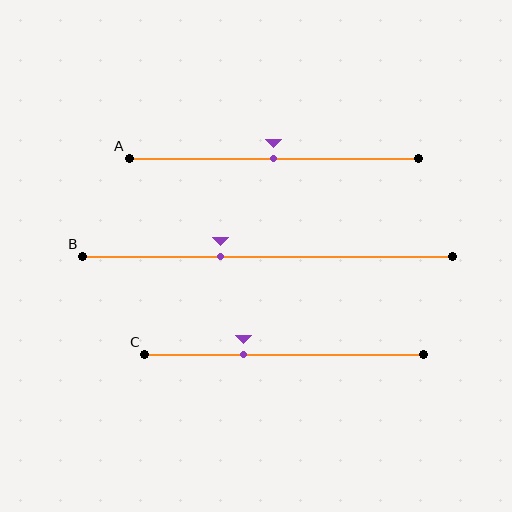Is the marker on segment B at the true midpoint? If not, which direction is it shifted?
No, the marker on segment B is shifted to the left by about 13% of the segment length.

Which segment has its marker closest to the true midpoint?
Segment A has its marker closest to the true midpoint.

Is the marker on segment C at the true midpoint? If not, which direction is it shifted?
No, the marker on segment C is shifted to the left by about 15% of the segment length.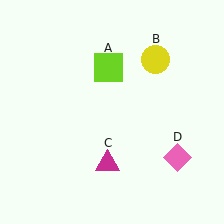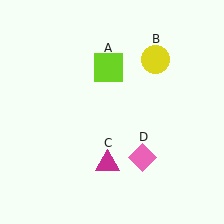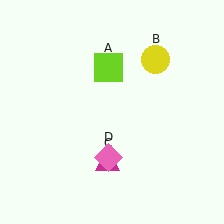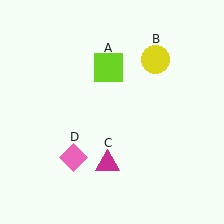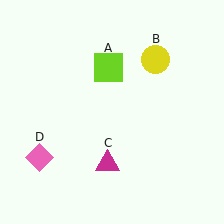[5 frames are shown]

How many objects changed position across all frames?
1 object changed position: pink diamond (object D).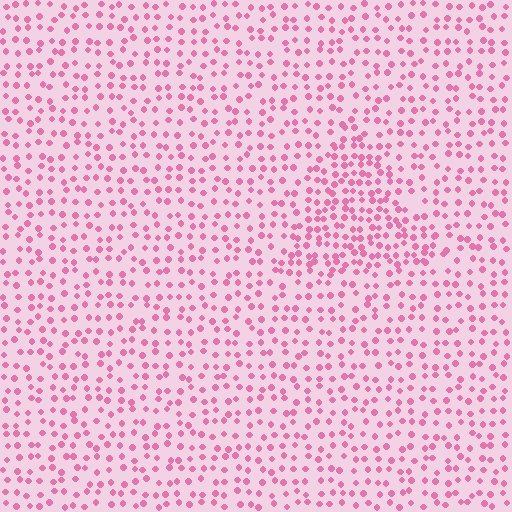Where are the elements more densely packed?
The elements are more densely packed inside the triangle boundary.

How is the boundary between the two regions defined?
The boundary is defined by a change in element density (approximately 1.7x ratio). All elements are the same color, size, and shape.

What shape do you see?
I see a triangle.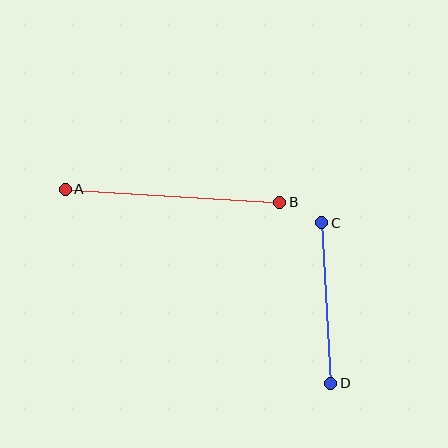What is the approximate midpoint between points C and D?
The midpoint is at approximately (326, 303) pixels.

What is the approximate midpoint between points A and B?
The midpoint is at approximately (172, 196) pixels.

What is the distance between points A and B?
The distance is approximately 215 pixels.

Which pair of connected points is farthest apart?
Points A and B are farthest apart.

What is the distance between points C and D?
The distance is approximately 161 pixels.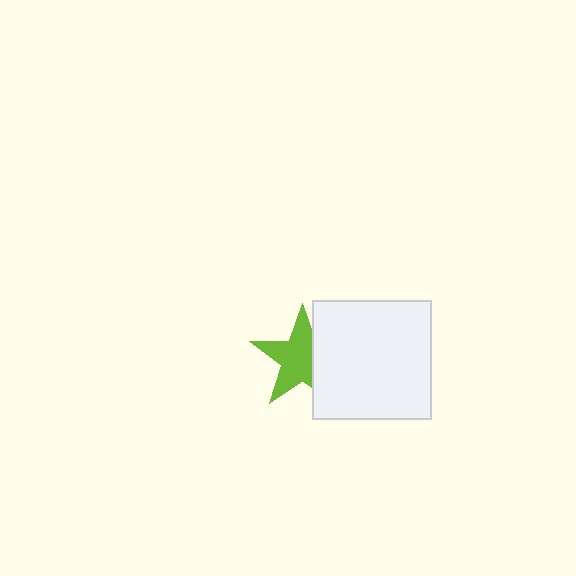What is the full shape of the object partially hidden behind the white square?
The partially hidden object is a lime star.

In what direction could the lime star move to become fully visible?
The lime star could move left. That would shift it out from behind the white square entirely.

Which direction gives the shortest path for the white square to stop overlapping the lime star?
Moving right gives the shortest separation.